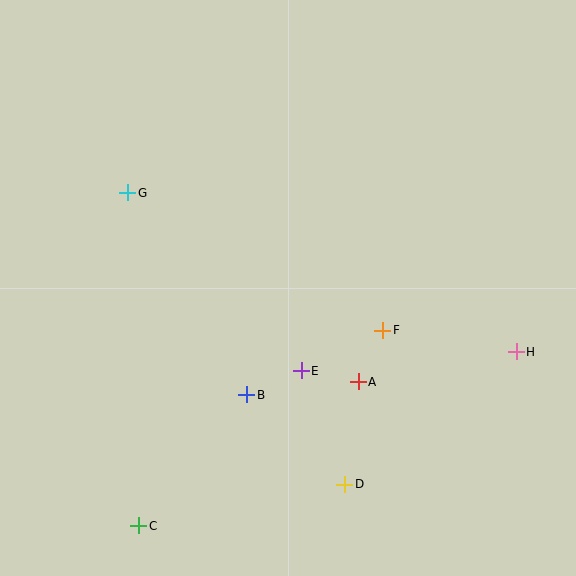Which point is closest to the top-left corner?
Point G is closest to the top-left corner.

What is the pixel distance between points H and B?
The distance between H and B is 273 pixels.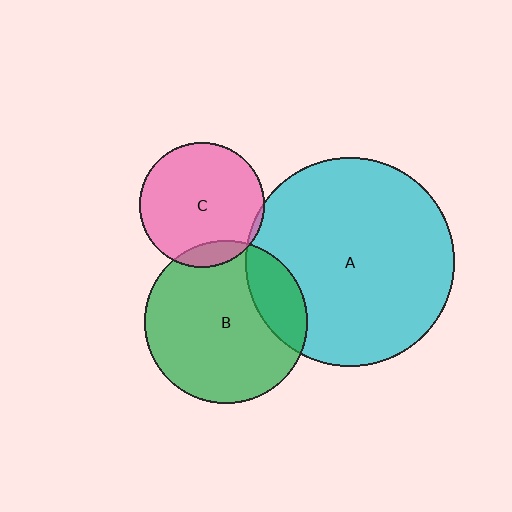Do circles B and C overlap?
Yes.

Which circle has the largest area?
Circle A (cyan).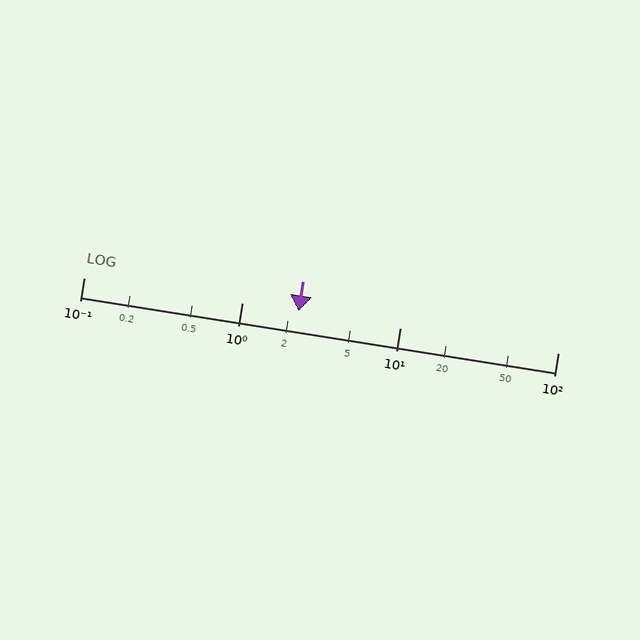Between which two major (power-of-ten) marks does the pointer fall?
The pointer is between 1 and 10.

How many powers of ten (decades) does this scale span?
The scale spans 3 decades, from 0.1 to 100.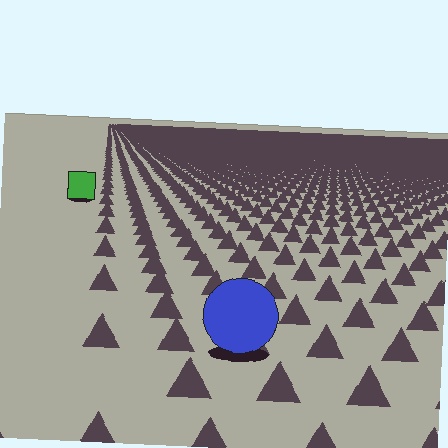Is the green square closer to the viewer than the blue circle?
No. The blue circle is closer — you can tell from the texture gradient: the ground texture is coarser near it.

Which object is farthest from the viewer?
The green square is farthest from the viewer. It appears smaller and the ground texture around it is denser.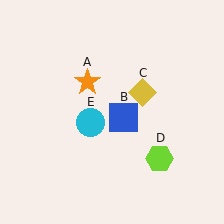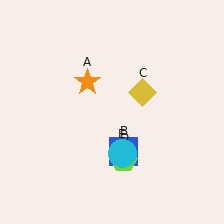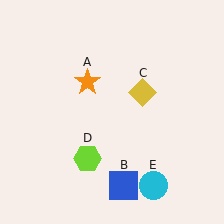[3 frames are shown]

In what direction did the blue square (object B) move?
The blue square (object B) moved down.